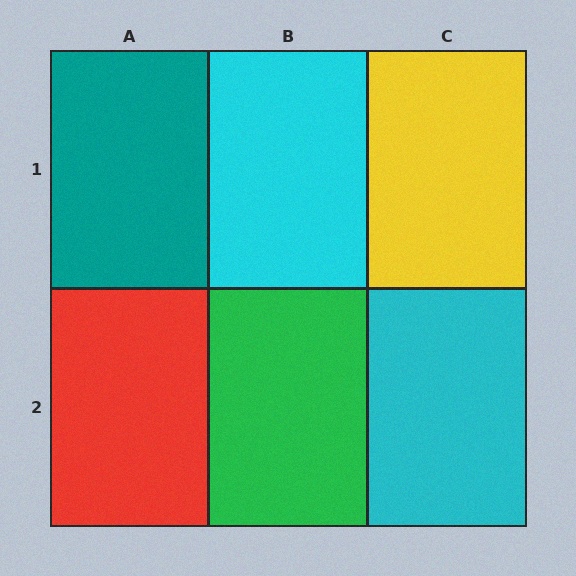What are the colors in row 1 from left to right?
Teal, cyan, yellow.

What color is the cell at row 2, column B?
Green.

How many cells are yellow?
1 cell is yellow.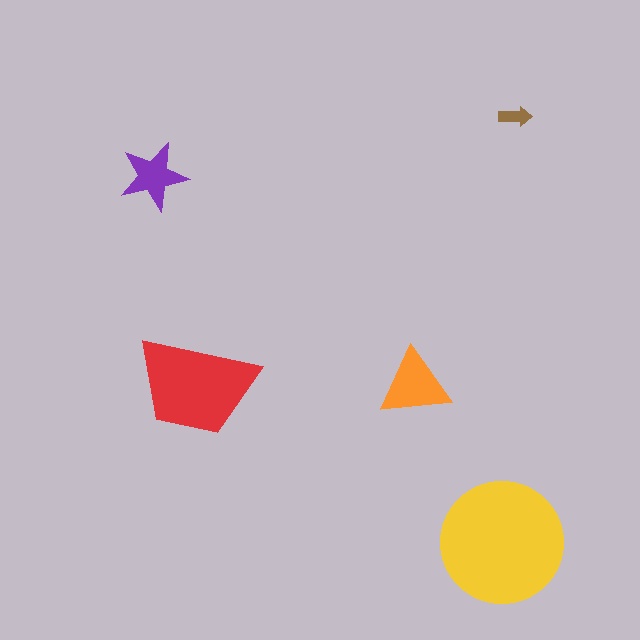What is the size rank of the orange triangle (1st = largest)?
3rd.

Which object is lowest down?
The yellow circle is bottommost.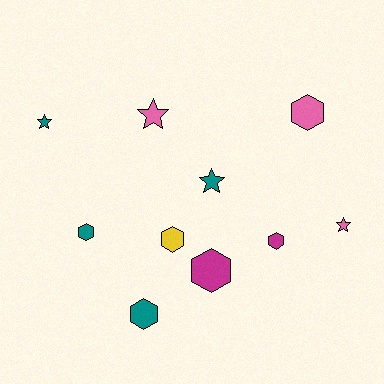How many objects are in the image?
There are 10 objects.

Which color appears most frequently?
Teal, with 4 objects.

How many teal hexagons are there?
There are 2 teal hexagons.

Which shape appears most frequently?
Hexagon, with 6 objects.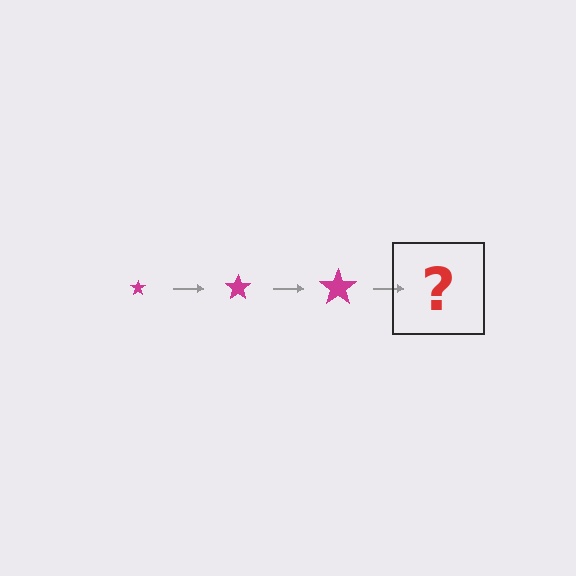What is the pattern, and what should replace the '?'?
The pattern is that the star gets progressively larger each step. The '?' should be a magenta star, larger than the previous one.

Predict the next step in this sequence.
The next step is a magenta star, larger than the previous one.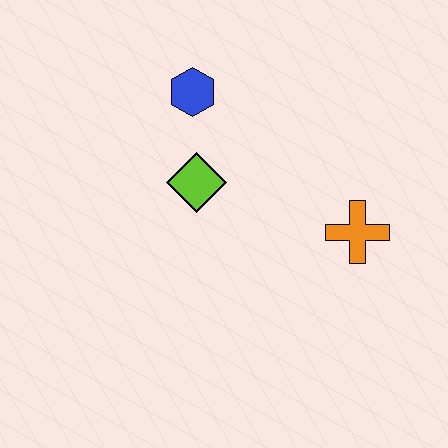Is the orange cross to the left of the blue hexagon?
No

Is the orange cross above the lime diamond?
No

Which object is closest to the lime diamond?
The blue hexagon is closest to the lime diamond.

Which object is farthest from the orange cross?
The blue hexagon is farthest from the orange cross.